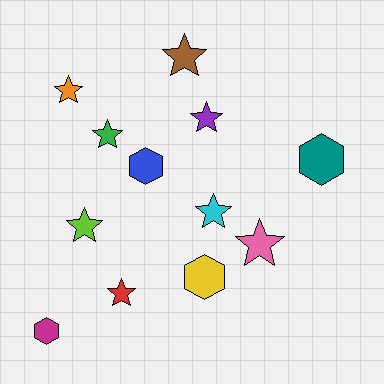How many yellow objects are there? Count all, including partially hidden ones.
There is 1 yellow object.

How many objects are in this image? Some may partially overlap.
There are 12 objects.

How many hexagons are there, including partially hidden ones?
There are 4 hexagons.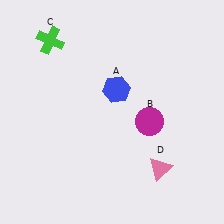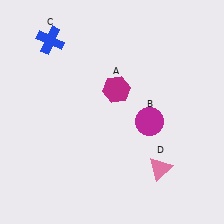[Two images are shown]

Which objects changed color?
A changed from blue to magenta. C changed from green to blue.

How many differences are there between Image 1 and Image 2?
There are 2 differences between the two images.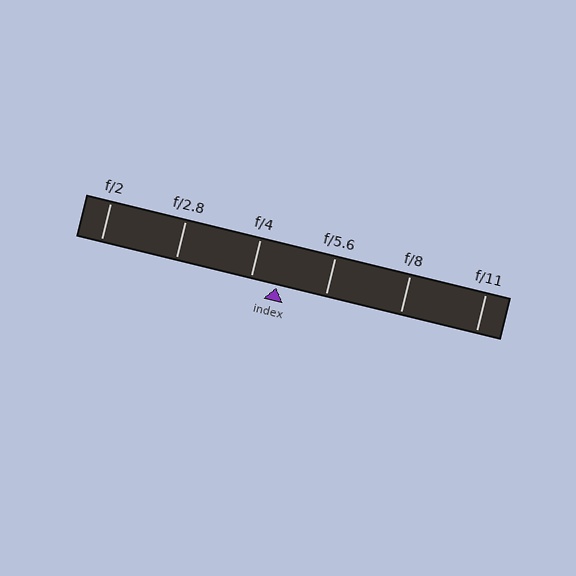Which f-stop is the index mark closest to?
The index mark is closest to f/4.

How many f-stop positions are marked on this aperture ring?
There are 6 f-stop positions marked.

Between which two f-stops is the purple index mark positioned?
The index mark is between f/4 and f/5.6.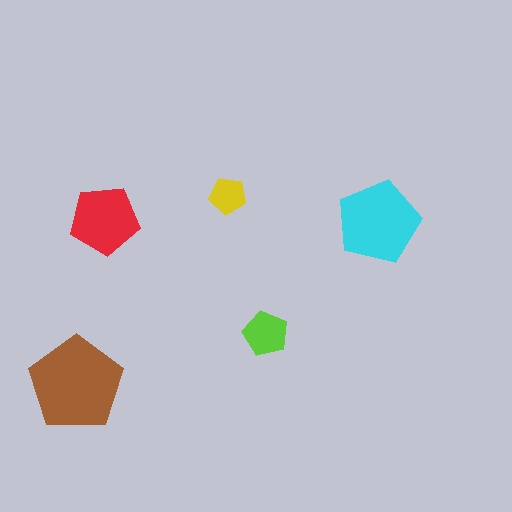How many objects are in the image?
There are 5 objects in the image.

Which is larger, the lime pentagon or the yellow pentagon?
The lime one.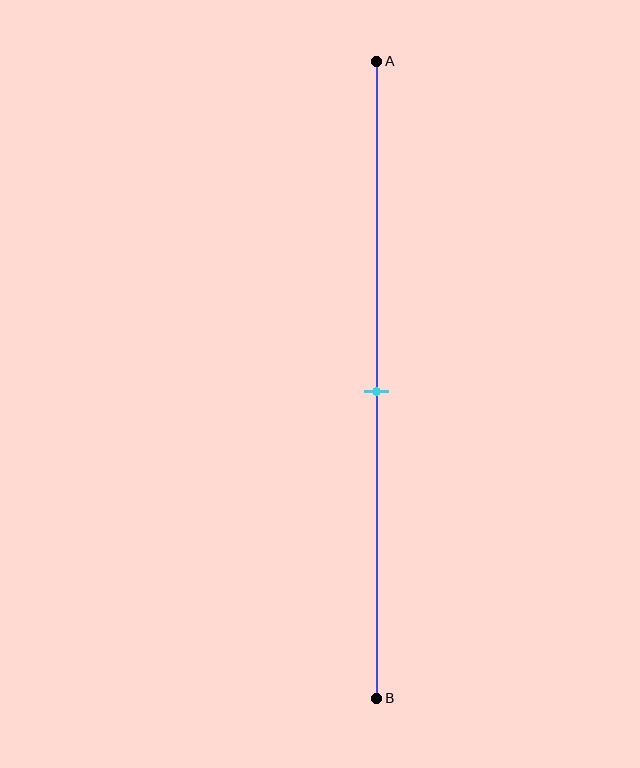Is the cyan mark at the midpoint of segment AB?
Yes, the mark is approximately at the midpoint.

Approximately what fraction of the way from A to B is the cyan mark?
The cyan mark is approximately 50% of the way from A to B.